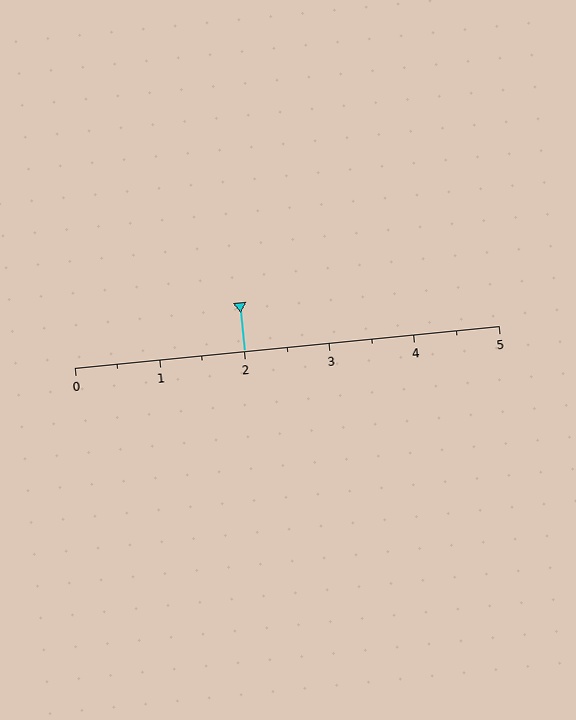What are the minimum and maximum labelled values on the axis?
The axis runs from 0 to 5.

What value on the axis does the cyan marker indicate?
The marker indicates approximately 2.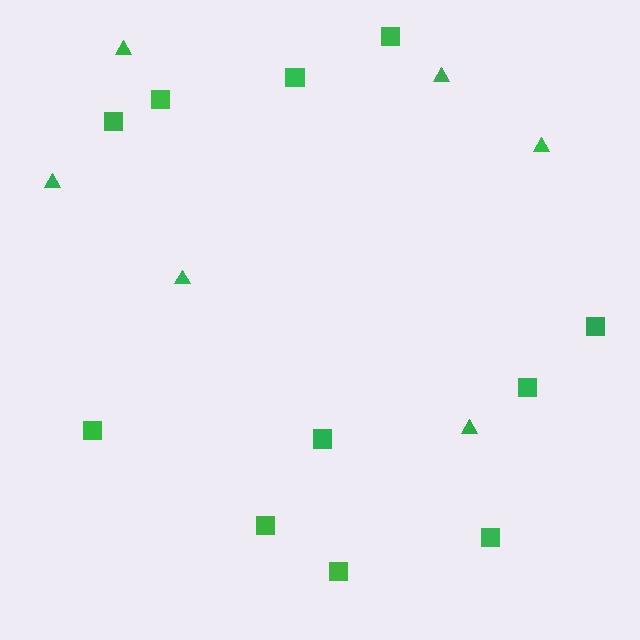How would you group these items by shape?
There are 2 groups: one group of squares (11) and one group of triangles (6).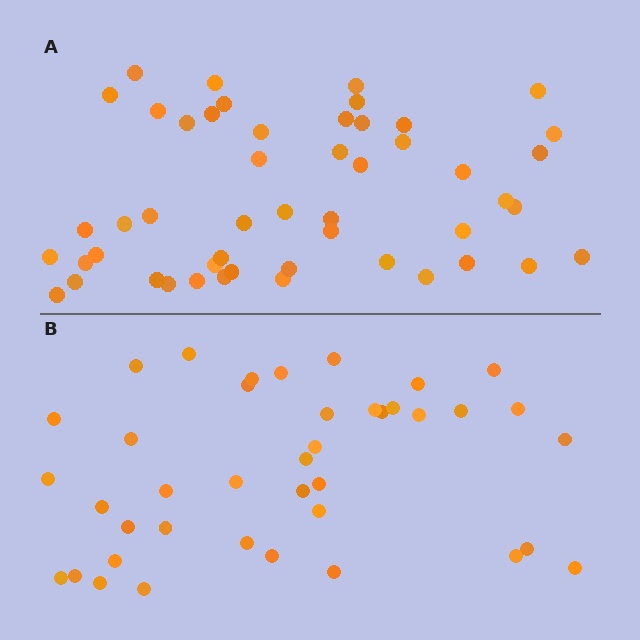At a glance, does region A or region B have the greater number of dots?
Region A (the top region) has more dots.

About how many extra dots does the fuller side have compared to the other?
Region A has roughly 10 or so more dots than region B.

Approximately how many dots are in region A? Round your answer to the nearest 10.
About 50 dots.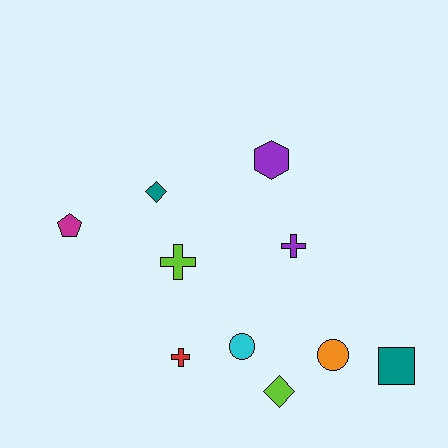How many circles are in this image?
There are 2 circles.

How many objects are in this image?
There are 10 objects.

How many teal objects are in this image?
There are 2 teal objects.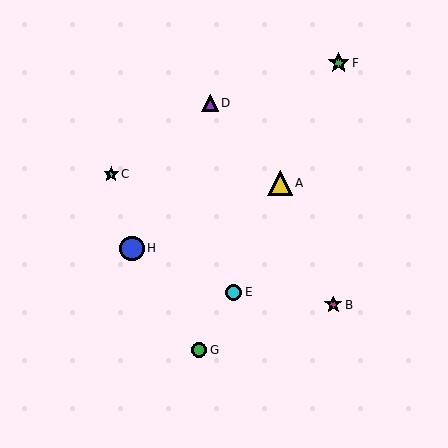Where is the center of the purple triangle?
The center of the purple triangle is at (210, 103).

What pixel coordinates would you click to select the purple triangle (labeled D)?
Click at (210, 103) to select the purple triangle D.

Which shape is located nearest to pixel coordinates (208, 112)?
The purple triangle (labeled D) at (210, 103) is nearest to that location.